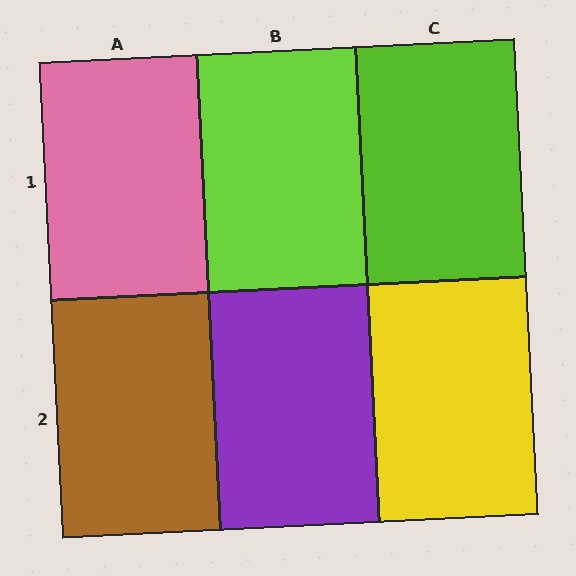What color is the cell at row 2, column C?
Yellow.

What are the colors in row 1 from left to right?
Pink, lime, lime.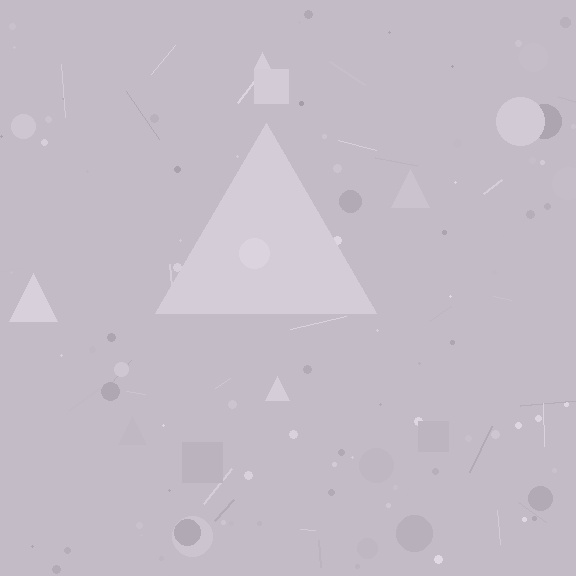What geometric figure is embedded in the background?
A triangle is embedded in the background.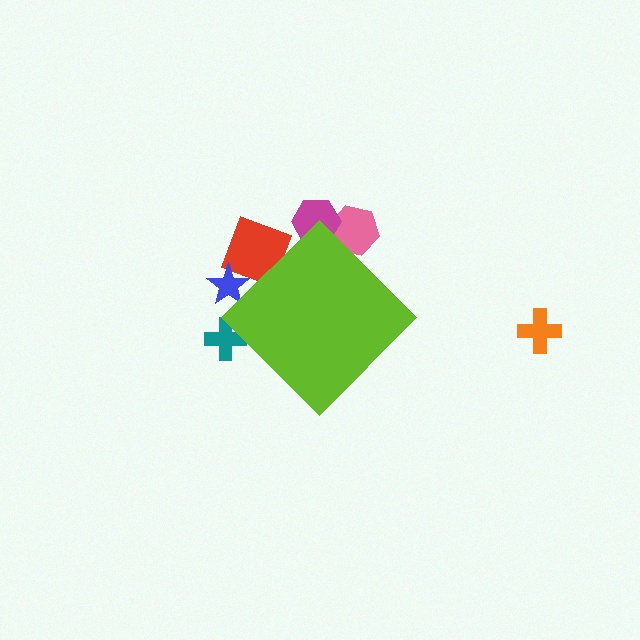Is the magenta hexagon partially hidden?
Yes, the magenta hexagon is partially hidden behind the lime diamond.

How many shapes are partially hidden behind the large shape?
5 shapes are partially hidden.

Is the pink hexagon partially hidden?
Yes, the pink hexagon is partially hidden behind the lime diamond.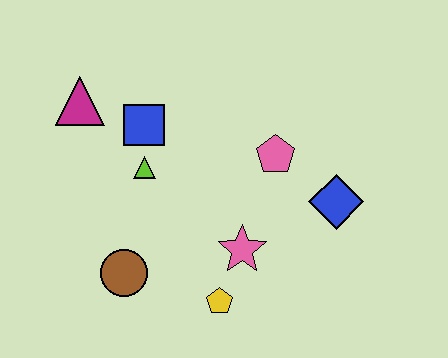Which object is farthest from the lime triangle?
The blue diamond is farthest from the lime triangle.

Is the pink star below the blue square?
Yes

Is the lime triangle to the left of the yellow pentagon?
Yes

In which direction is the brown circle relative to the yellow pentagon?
The brown circle is to the left of the yellow pentagon.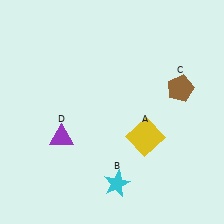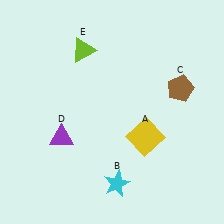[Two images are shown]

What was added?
A lime triangle (E) was added in Image 2.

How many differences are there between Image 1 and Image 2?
There is 1 difference between the two images.